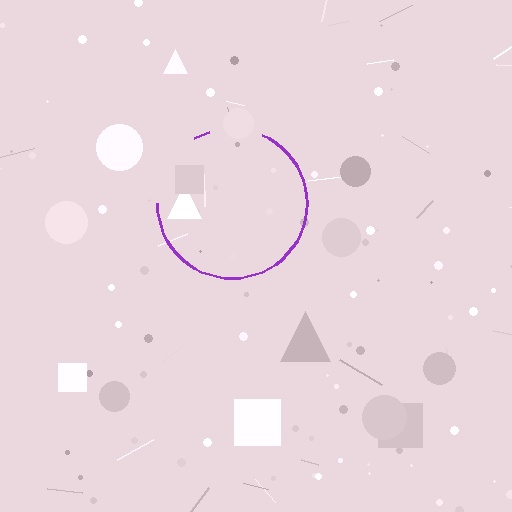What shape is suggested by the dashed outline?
The dashed outline suggests a circle.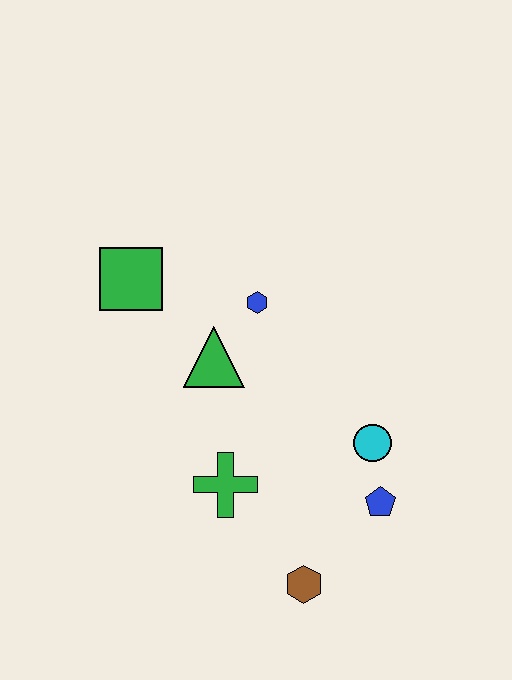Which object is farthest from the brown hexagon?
The green square is farthest from the brown hexagon.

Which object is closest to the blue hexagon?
The green triangle is closest to the blue hexagon.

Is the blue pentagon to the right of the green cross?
Yes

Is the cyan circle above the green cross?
Yes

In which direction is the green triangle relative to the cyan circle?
The green triangle is to the left of the cyan circle.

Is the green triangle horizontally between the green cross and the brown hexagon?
No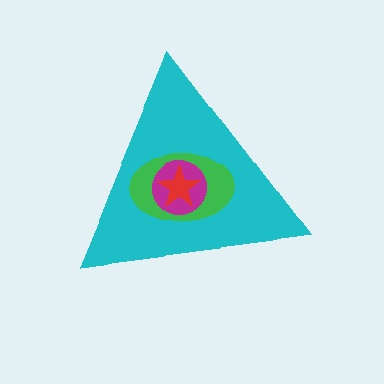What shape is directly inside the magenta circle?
The red star.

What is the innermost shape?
The red star.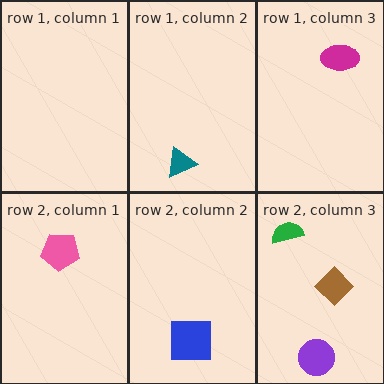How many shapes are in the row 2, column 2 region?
1.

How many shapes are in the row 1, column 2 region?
1.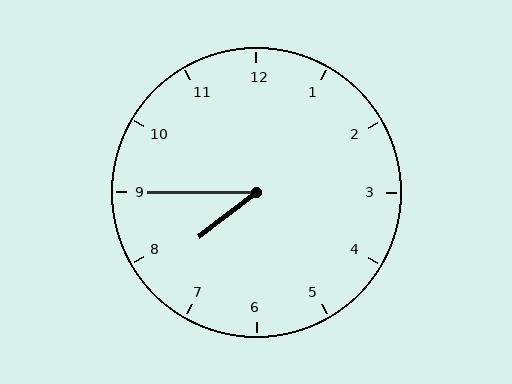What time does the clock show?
7:45.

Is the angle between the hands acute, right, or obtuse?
It is acute.